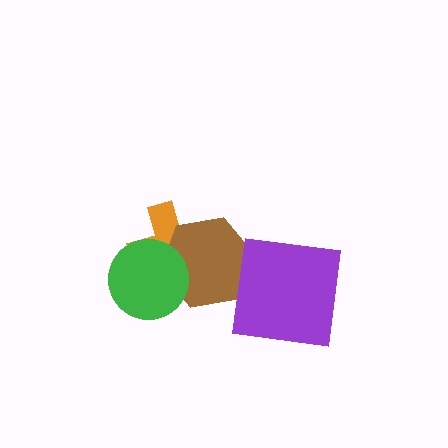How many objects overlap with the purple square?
1 object overlaps with the purple square.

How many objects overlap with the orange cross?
2 objects overlap with the orange cross.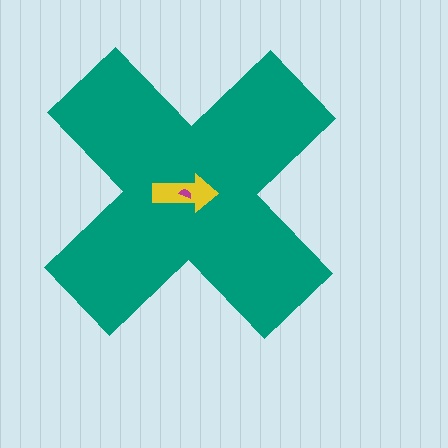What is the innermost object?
The magenta semicircle.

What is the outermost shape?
The teal cross.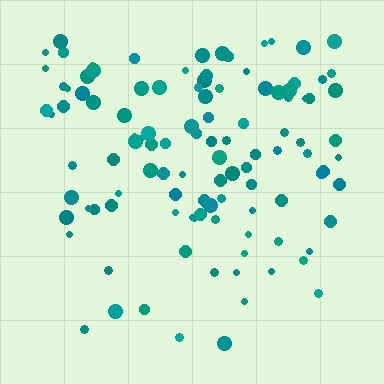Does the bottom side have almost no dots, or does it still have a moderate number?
Still a moderate number, just noticeably fewer than the top.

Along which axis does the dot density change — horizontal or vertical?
Vertical.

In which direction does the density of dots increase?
From bottom to top, with the top side densest.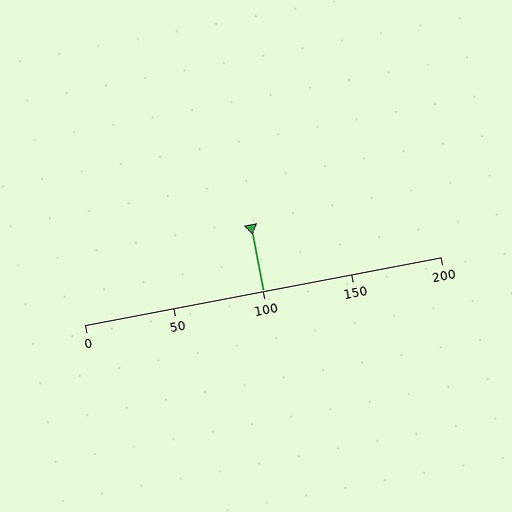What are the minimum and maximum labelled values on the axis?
The axis runs from 0 to 200.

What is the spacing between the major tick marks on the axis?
The major ticks are spaced 50 apart.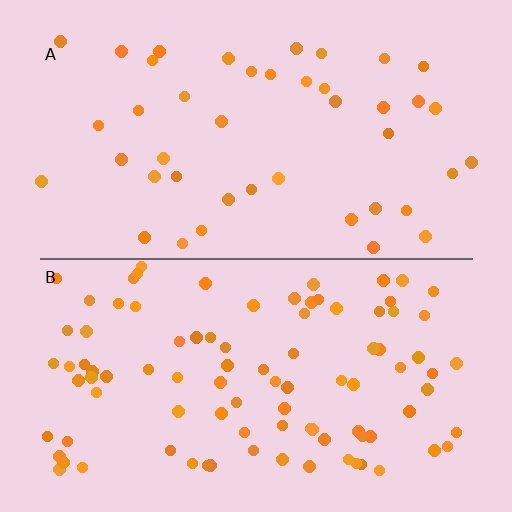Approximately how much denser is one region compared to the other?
Approximately 2.2× — region B over region A.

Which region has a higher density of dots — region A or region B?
B (the bottom).